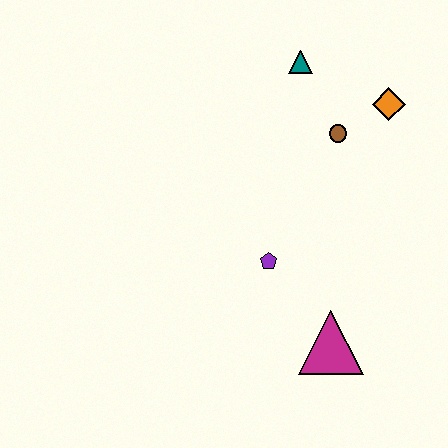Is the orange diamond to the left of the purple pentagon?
No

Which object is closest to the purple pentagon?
The magenta triangle is closest to the purple pentagon.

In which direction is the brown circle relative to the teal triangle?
The brown circle is below the teal triangle.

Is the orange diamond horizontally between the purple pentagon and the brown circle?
No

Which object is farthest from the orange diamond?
The magenta triangle is farthest from the orange diamond.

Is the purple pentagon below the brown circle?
Yes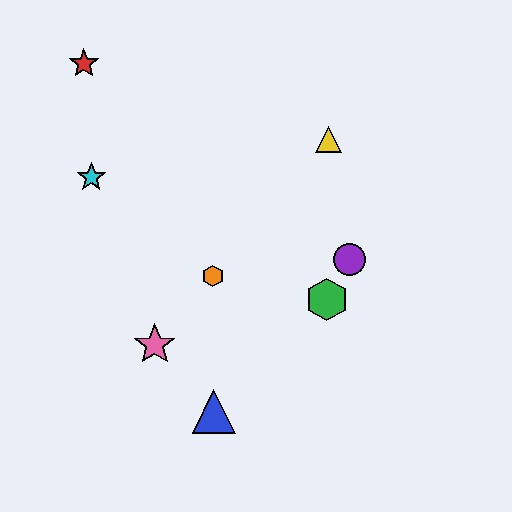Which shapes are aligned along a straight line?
The yellow triangle, the orange hexagon, the pink star are aligned along a straight line.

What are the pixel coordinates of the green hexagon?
The green hexagon is at (327, 299).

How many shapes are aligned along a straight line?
3 shapes (the yellow triangle, the orange hexagon, the pink star) are aligned along a straight line.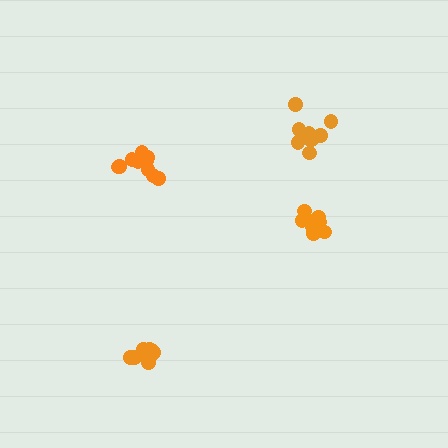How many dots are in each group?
Group 1: 10 dots, Group 2: 9 dots, Group 3: 8 dots, Group 4: 10 dots (37 total).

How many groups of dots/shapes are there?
There are 4 groups.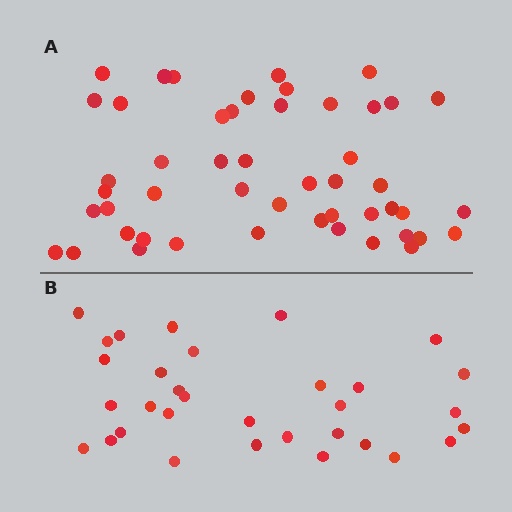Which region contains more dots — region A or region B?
Region A (the top region) has more dots.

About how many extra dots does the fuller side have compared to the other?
Region A has approximately 15 more dots than region B.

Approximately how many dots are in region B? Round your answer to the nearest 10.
About 30 dots. (The exact count is 32, which rounds to 30.)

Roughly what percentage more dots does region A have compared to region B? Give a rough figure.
About 55% more.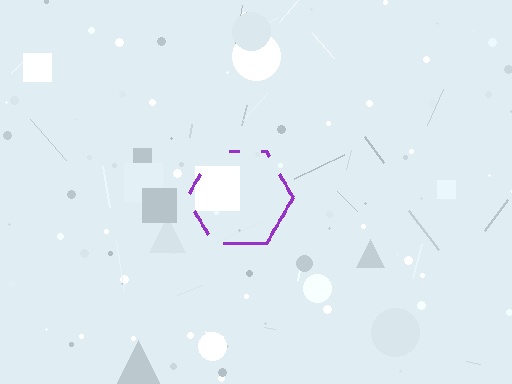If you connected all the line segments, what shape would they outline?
They would outline a hexagon.